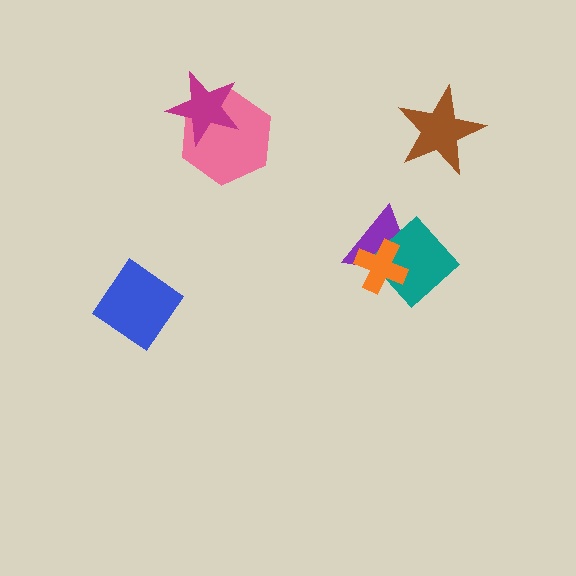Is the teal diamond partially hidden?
Yes, it is partially covered by another shape.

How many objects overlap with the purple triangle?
2 objects overlap with the purple triangle.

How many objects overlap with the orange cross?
2 objects overlap with the orange cross.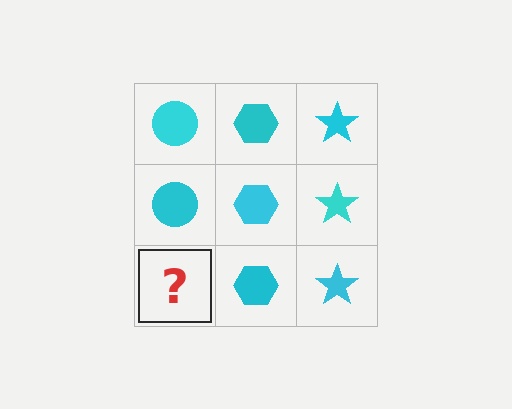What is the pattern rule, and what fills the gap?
The rule is that each column has a consistent shape. The gap should be filled with a cyan circle.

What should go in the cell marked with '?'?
The missing cell should contain a cyan circle.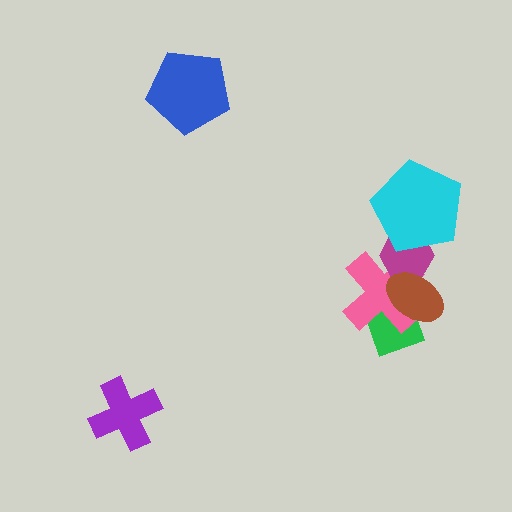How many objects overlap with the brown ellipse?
3 objects overlap with the brown ellipse.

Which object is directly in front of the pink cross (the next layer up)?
The magenta hexagon is directly in front of the pink cross.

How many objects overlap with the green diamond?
2 objects overlap with the green diamond.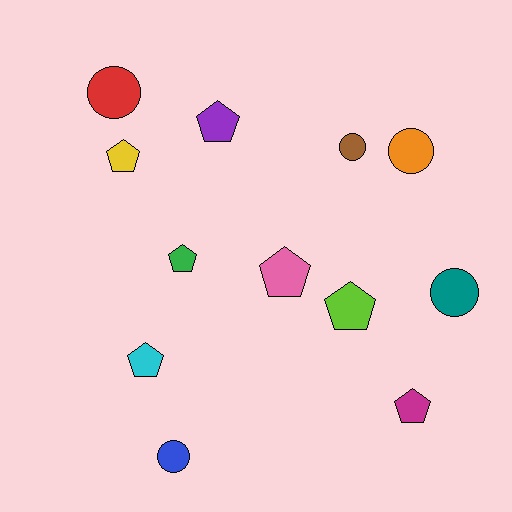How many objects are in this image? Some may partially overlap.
There are 12 objects.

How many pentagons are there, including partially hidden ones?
There are 7 pentagons.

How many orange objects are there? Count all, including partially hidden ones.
There is 1 orange object.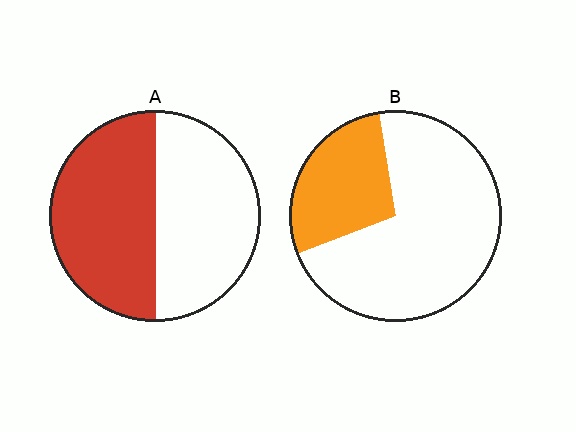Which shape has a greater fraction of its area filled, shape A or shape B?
Shape A.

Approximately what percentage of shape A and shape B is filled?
A is approximately 50% and B is approximately 30%.